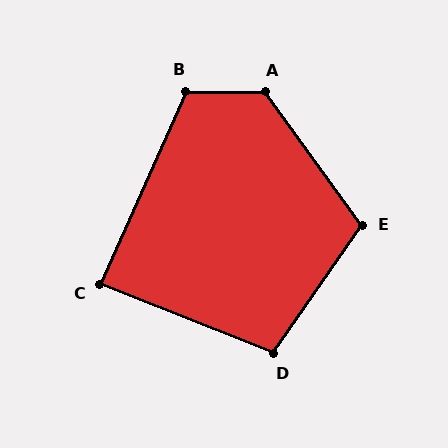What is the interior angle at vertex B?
Approximately 113 degrees (obtuse).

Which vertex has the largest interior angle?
A, at approximately 127 degrees.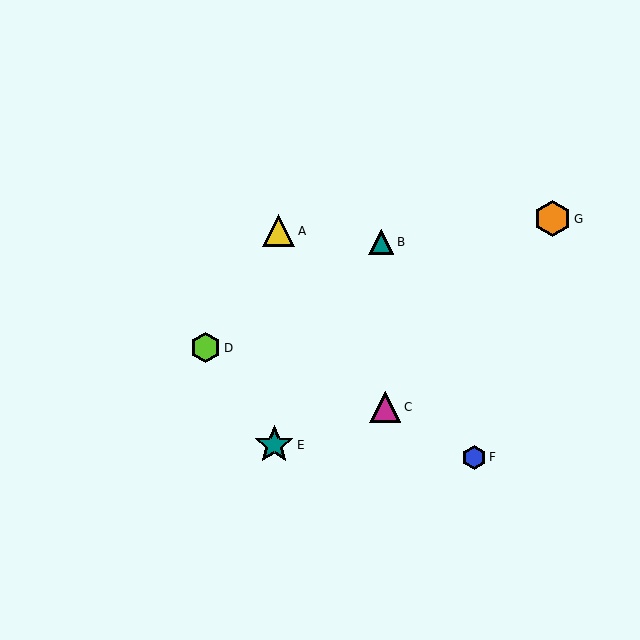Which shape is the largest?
The teal star (labeled E) is the largest.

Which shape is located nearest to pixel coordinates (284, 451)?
The teal star (labeled E) at (274, 445) is nearest to that location.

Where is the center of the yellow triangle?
The center of the yellow triangle is at (279, 231).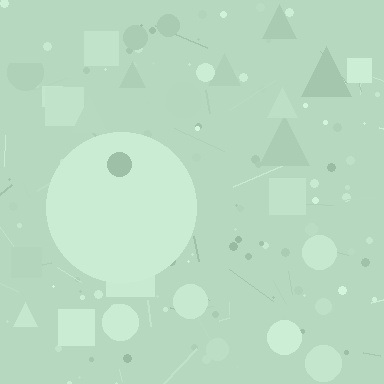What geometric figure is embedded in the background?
A circle is embedded in the background.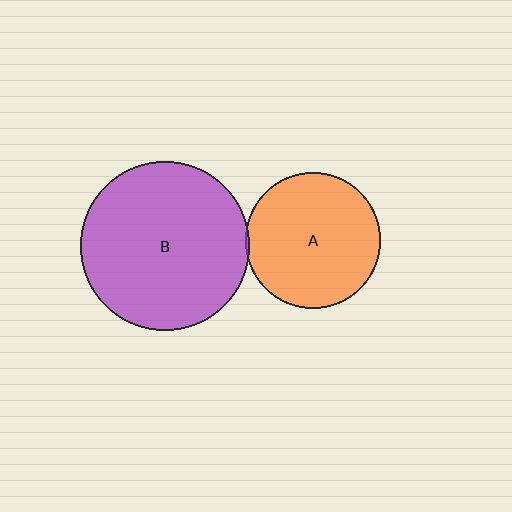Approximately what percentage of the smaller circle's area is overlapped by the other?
Approximately 5%.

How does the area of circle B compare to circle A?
Approximately 1.5 times.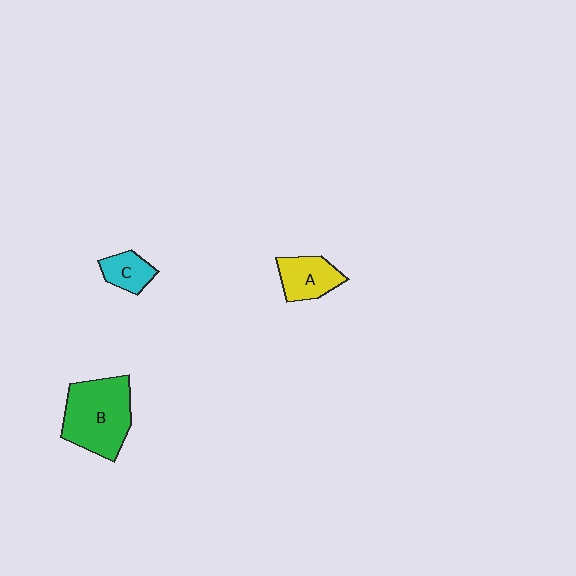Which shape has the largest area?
Shape B (green).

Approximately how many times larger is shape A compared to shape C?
Approximately 1.4 times.